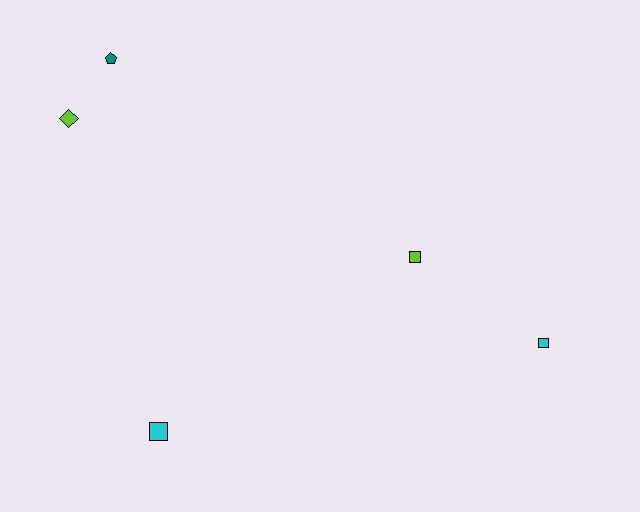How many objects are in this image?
There are 5 objects.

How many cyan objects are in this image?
There are 2 cyan objects.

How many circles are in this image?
There are no circles.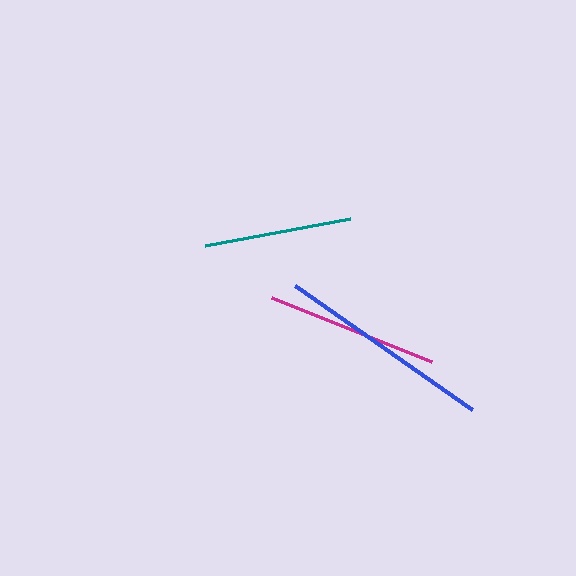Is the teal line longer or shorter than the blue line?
The blue line is longer than the teal line.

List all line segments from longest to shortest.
From longest to shortest: blue, magenta, teal.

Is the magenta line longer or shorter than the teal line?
The magenta line is longer than the teal line.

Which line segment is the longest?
The blue line is the longest at approximately 217 pixels.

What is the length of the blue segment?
The blue segment is approximately 217 pixels long.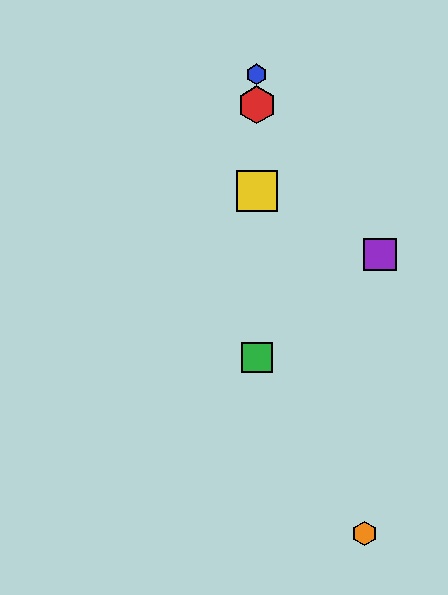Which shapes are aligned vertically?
The red hexagon, the blue hexagon, the green square, the yellow square are aligned vertically.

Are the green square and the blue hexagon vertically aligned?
Yes, both are at x≈257.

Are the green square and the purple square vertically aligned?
No, the green square is at x≈257 and the purple square is at x≈380.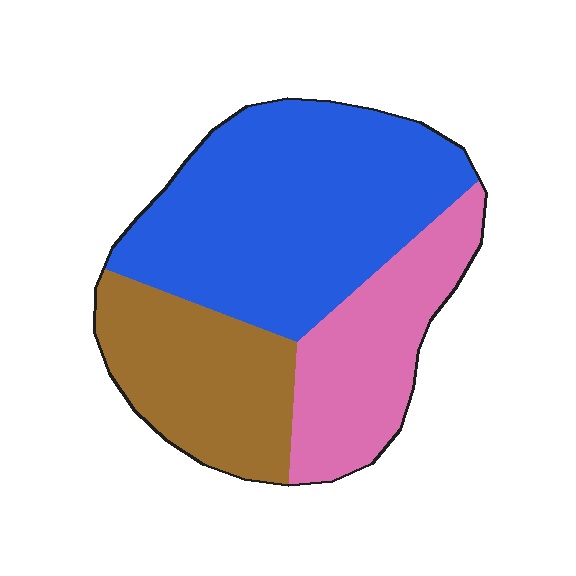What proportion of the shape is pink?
Pink takes up between a sixth and a third of the shape.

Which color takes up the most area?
Blue, at roughly 50%.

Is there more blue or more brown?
Blue.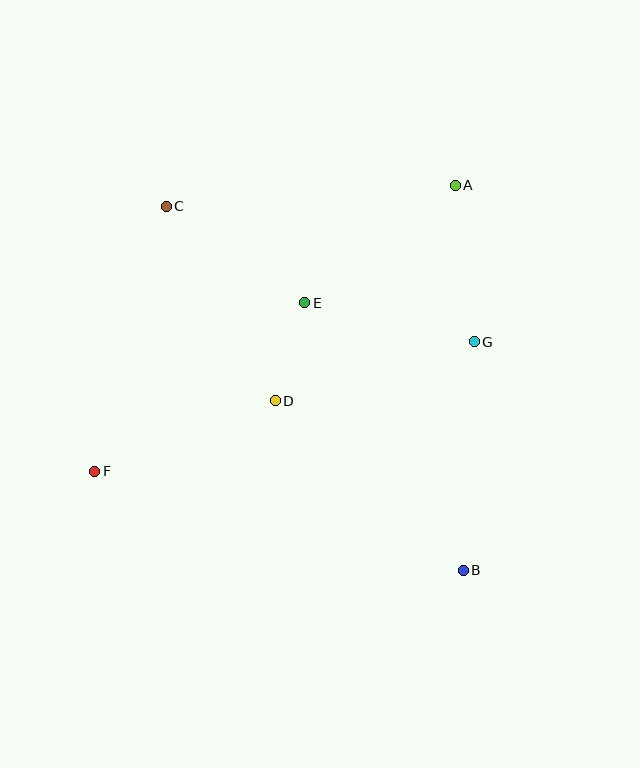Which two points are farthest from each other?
Points B and C are farthest from each other.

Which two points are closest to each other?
Points D and E are closest to each other.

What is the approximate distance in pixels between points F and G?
The distance between F and G is approximately 401 pixels.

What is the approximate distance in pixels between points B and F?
The distance between B and F is approximately 382 pixels.